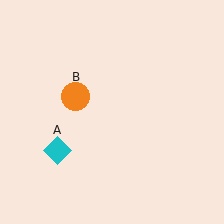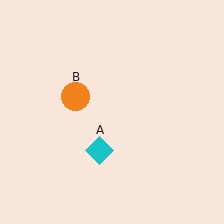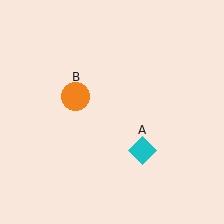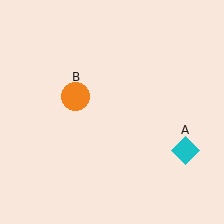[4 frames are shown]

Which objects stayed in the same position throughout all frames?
Orange circle (object B) remained stationary.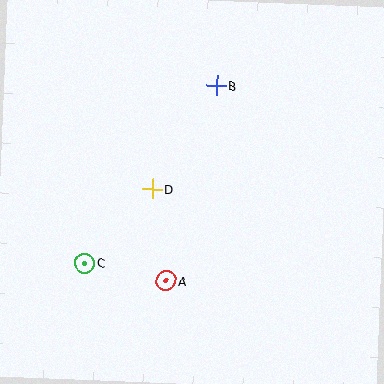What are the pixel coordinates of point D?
Point D is at (152, 189).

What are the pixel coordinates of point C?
Point C is at (85, 263).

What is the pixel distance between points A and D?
The distance between A and D is 93 pixels.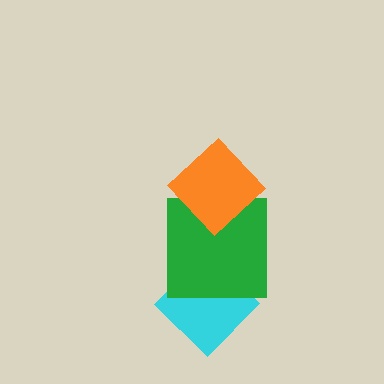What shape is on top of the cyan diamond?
The green square is on top of the cyan diamond.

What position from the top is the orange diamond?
The orange diamond is 1st from the top.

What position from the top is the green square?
The green square is 2nd from the top.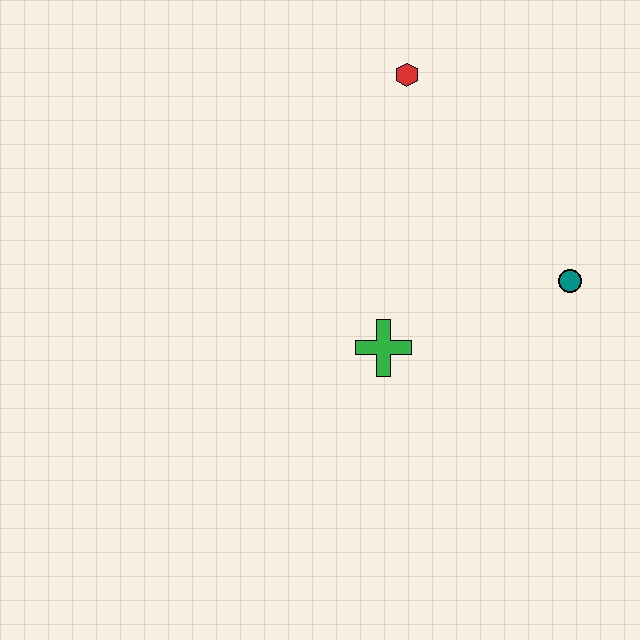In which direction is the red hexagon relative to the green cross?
The red hexagon is above the green cross.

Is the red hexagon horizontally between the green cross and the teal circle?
Yes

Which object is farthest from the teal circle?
The red hexagon is farthest from the teal circle.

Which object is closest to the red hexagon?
The teal circle is closest to the red hexagon.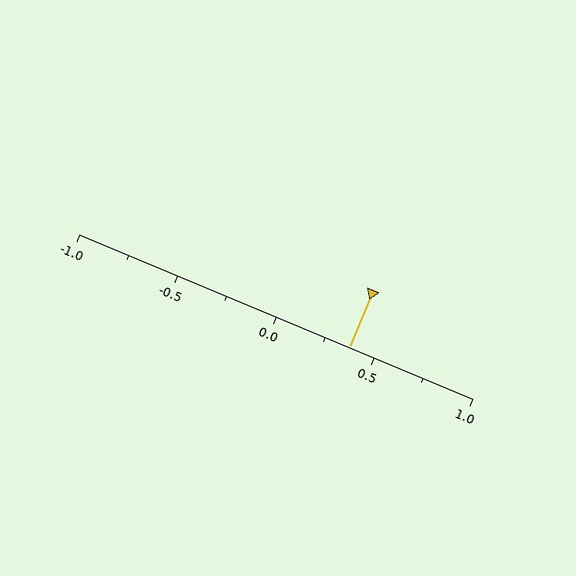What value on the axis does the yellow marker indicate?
The marker indicates approximately 0.38.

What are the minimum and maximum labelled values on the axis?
The axis runs from -1.0 to 1.0.